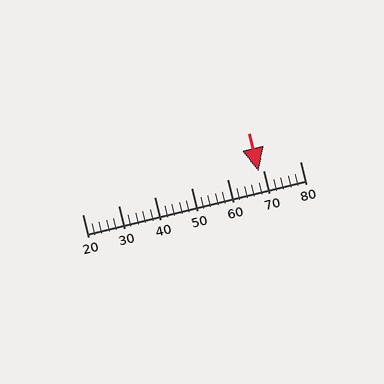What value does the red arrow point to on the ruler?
The red arrow points to approximately 69.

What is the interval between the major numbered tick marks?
The major tick marks are spaced 10 units apart.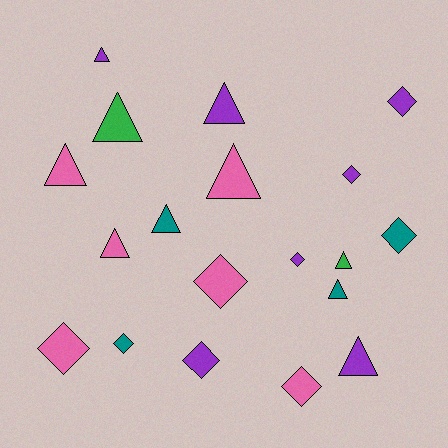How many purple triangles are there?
There are 3 purple triangles.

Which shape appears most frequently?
Triangle, with 10 objects.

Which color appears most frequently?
Purple, with 7 objects.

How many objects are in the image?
There are 19 objects.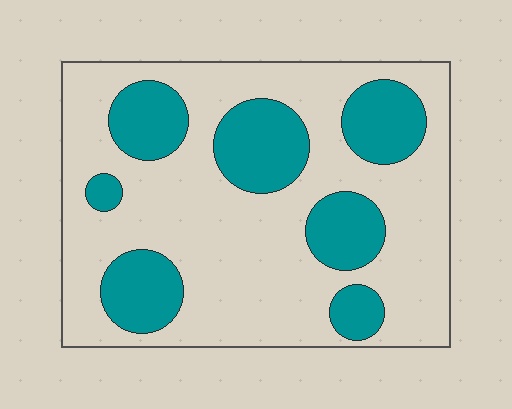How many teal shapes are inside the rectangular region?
7.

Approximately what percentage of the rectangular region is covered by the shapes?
Approximately 30%.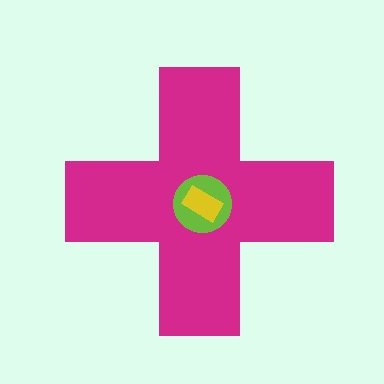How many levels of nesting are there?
3.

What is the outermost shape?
The magenta cross.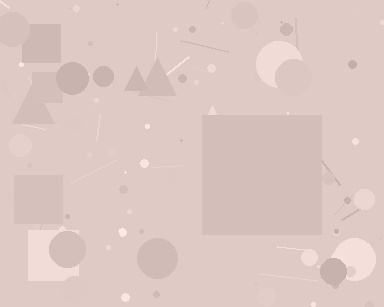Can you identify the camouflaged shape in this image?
The camouflaged shape is a square.